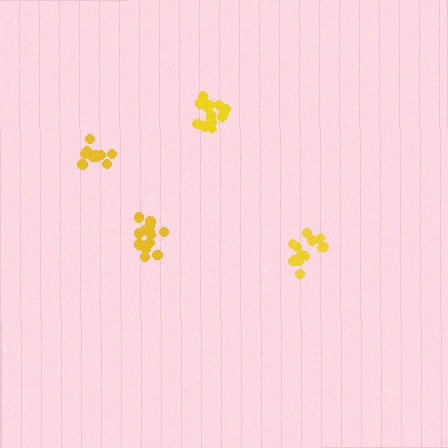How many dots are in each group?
Group 1: 15 dots, Group 2: 15 dots, Group 3: 13 dots, Group 4: 11 dots (54 total).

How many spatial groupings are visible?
There are 4 spatial groupings.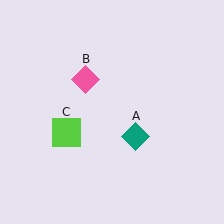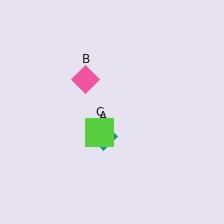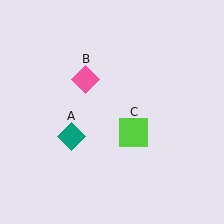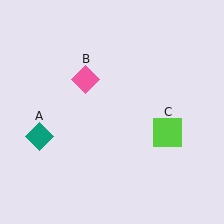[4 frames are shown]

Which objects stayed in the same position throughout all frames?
Pink diamond (object B) remained stationary.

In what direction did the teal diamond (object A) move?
The teal diamond (object A) moved left.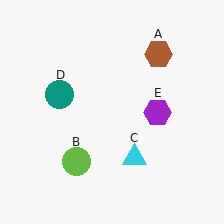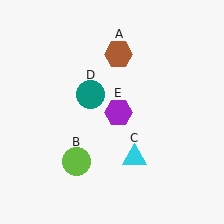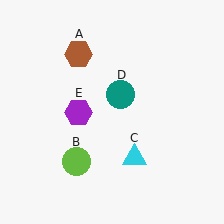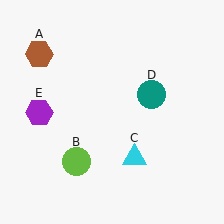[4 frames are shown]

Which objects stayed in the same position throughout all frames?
Lime circle (object B) and cyan triangle (object C) remained stationary.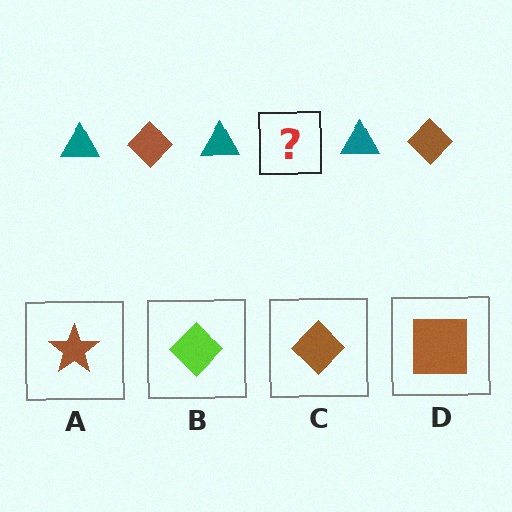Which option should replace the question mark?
Option C.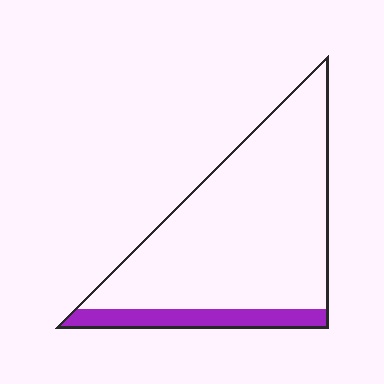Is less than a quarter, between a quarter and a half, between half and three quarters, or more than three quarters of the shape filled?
Less than a quarter.